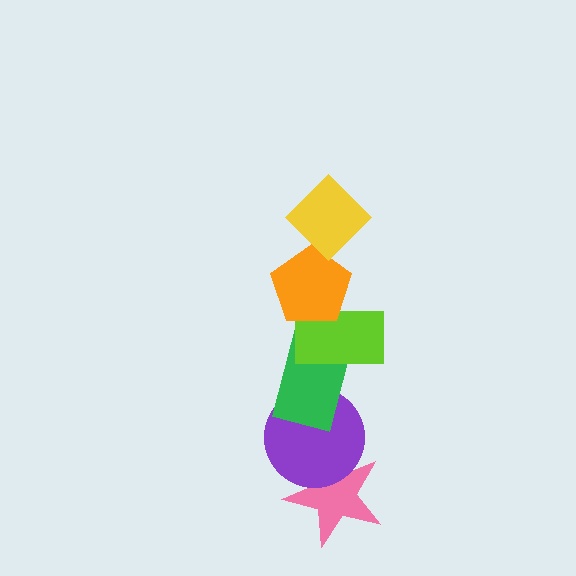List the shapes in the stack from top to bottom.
From top to bottom: the yellow diamond, the orange pentagon, the lime rectangle, the green rectangle, the purple circle, the pink star.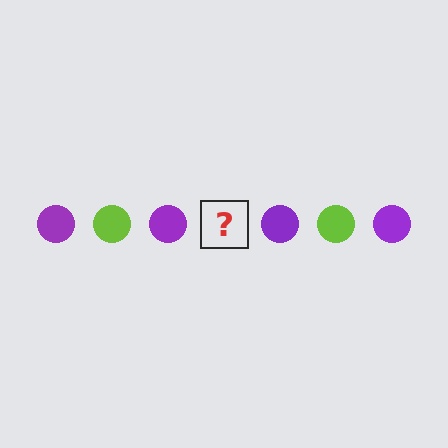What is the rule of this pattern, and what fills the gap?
The rule is that the pattern cycles through purple, lime circles. The gap should be filled with a lime circle.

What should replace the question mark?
The question mark should be replaced with a lime circle.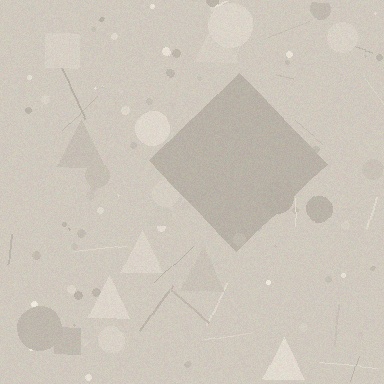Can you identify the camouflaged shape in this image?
The camouflaged shape is a diamond.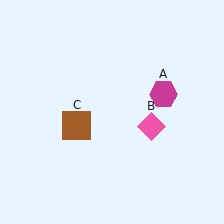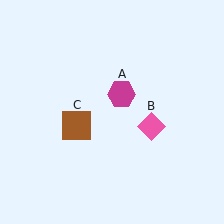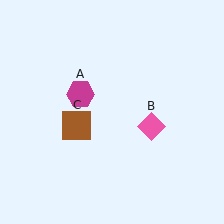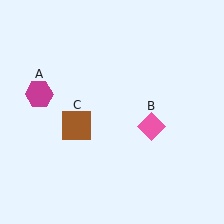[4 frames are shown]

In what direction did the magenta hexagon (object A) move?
The magenta hexagon (object A) moved left.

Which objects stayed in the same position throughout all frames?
Pink diamond (object B) and brown square (object C) remained stationary.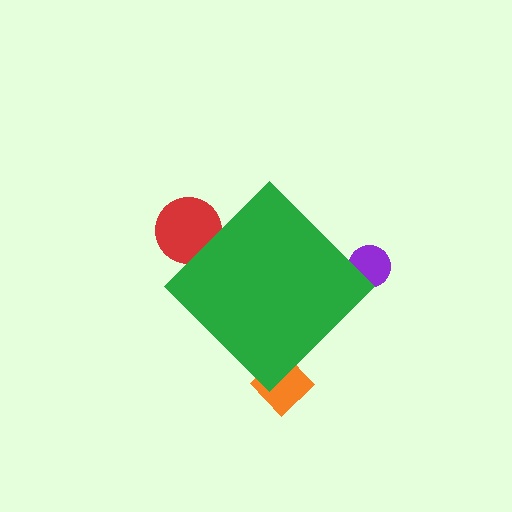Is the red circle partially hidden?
Yes, the red circle is partially hidden behind the green diamond.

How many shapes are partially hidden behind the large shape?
3 shapes are partially hidden.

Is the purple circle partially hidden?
Yes, the purple circle is partially hidden behind the green diamond.